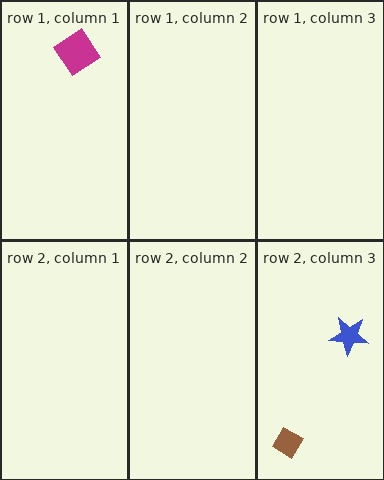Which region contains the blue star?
The row 2, column 3 region.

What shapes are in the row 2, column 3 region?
The blue star, the brown diamond.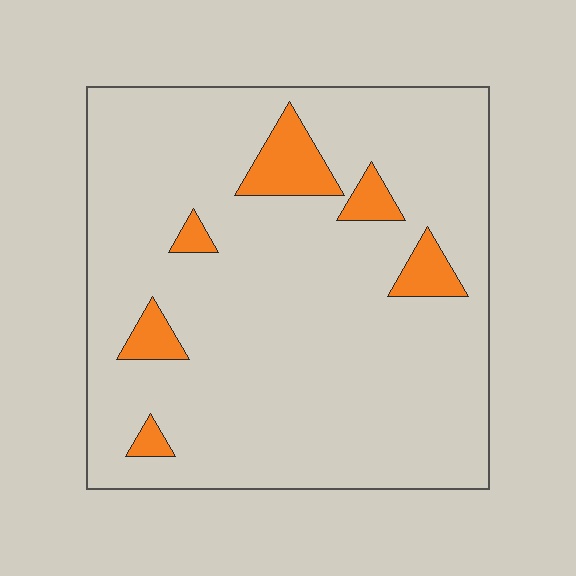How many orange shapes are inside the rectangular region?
6.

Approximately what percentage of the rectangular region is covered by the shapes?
Approximately 10%.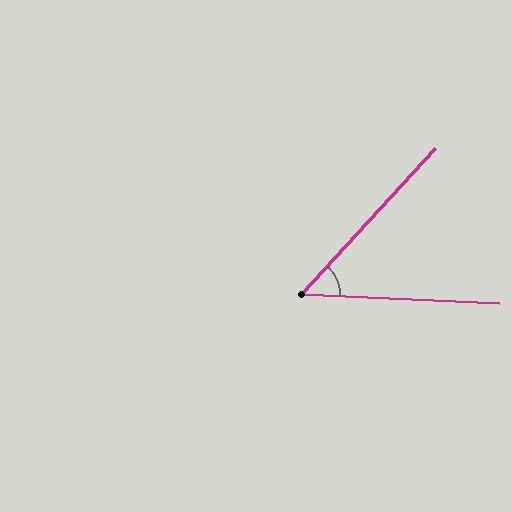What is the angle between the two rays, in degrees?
Approximately 50 degrees.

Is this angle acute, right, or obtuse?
It is acute.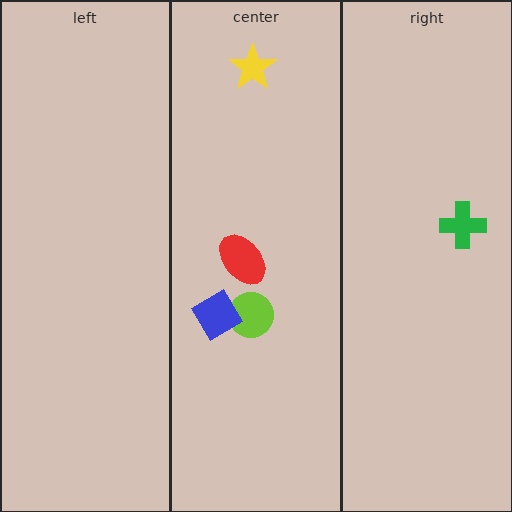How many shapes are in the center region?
4.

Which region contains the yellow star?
The center region.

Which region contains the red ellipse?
The center region.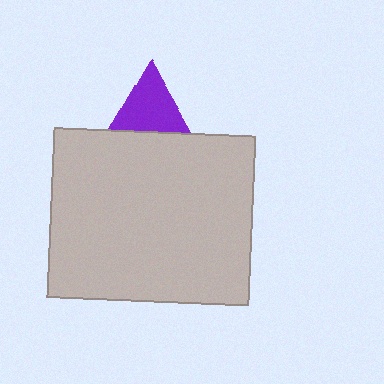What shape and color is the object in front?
The object in front is a light gray rectangle.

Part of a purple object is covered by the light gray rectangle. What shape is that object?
It is a triangle.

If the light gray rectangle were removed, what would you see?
You would see the complete purple triangle.